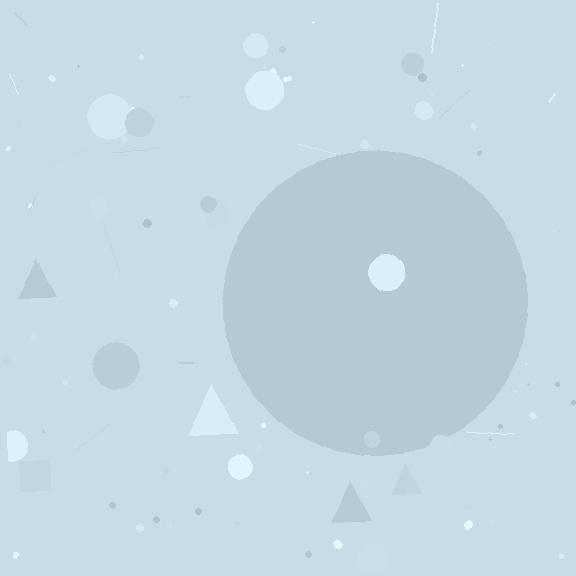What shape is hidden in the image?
A circle is hidden in the image.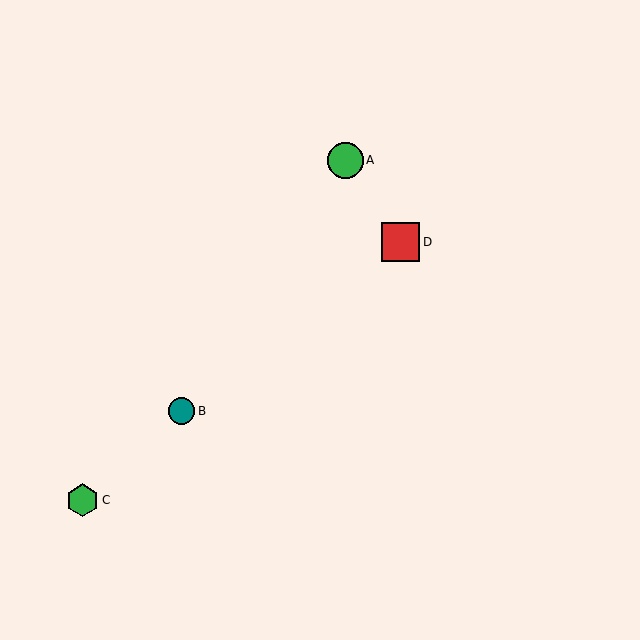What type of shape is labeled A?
Shape A is a green circle.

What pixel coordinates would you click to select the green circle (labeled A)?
Click at (345, 160) to select the green circle A.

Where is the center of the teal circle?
The center of the teal circle is at (182, 411).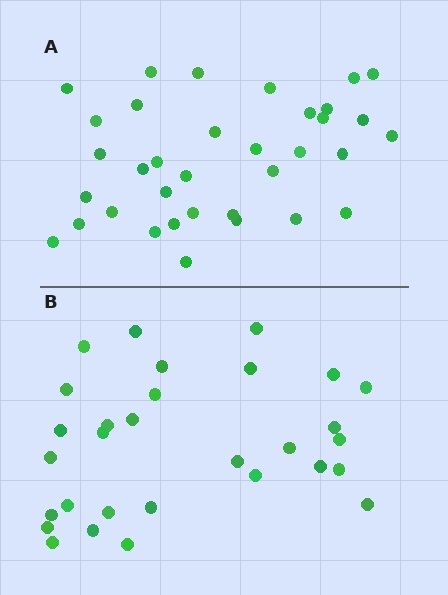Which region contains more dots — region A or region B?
Region A (the top region) has more dots.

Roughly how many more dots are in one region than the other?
Region A has about 5 more dots than region B.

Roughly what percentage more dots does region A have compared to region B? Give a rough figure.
About 15% more.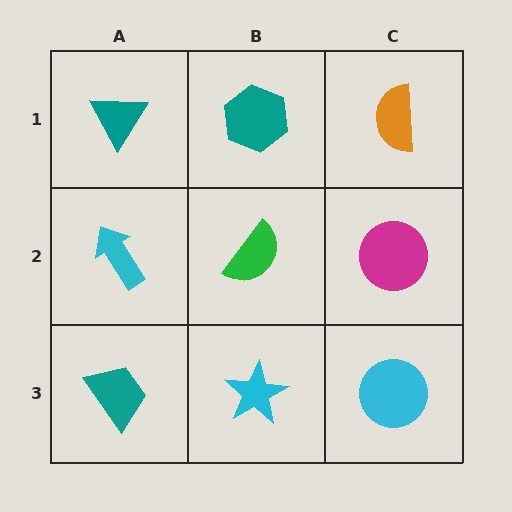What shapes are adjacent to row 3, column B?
A green semicircle (row 2, column B), a teal trapezoid (row 3, column A), a cyan circle (row 3, column C).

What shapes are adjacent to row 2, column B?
A teal hexagon (row 1, column B), a cyan star (row 3, column B), a cyan arrow (row 2, column A), a magenta circle (row 2, column C).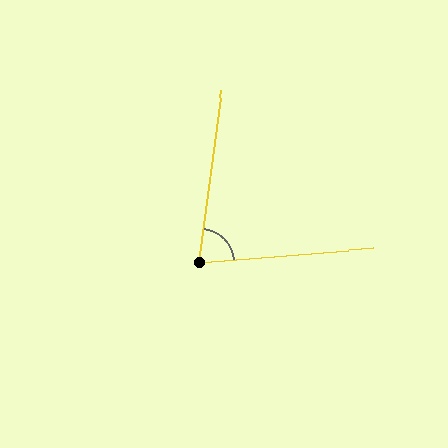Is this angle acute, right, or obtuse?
It is acute.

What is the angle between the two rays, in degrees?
Approximately 78 degrees.